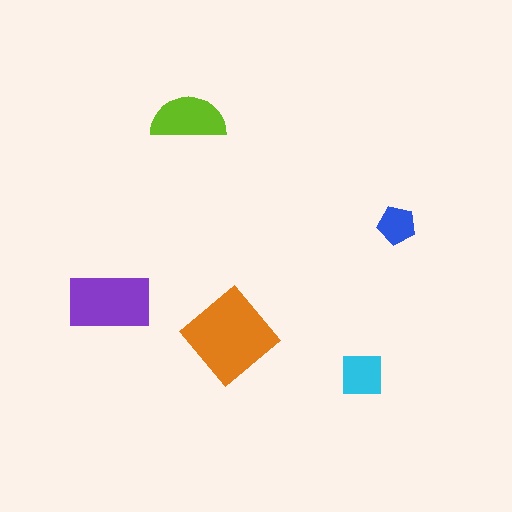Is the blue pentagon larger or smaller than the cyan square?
Smaller.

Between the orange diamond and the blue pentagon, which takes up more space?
The orange diamond.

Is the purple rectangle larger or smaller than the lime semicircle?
Larger.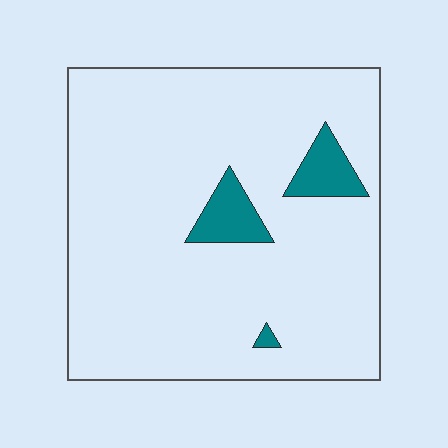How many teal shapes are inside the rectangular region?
3.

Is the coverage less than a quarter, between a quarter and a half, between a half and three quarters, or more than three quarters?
Less than a quarter.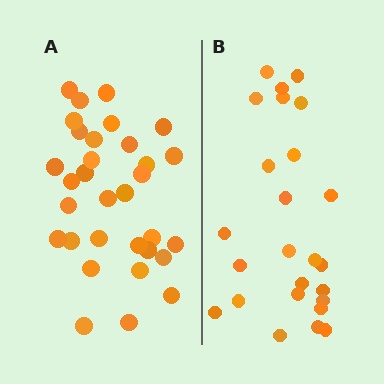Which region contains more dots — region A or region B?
Region A (the left region) has more dots.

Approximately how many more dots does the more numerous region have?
Region A has roughly 8 or so more dots than region B.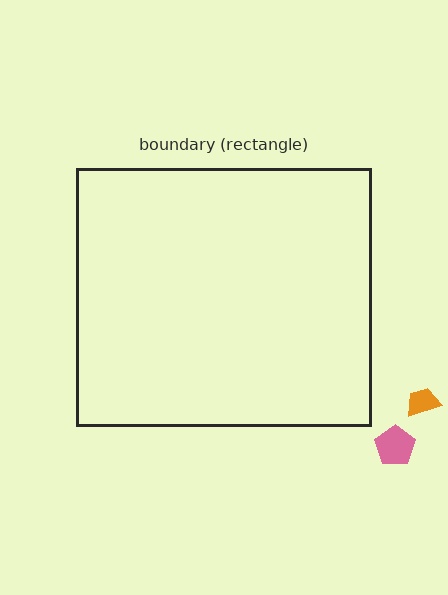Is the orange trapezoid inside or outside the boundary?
Outside.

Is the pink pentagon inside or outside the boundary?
Outside.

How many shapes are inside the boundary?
0 inside, 2 outside.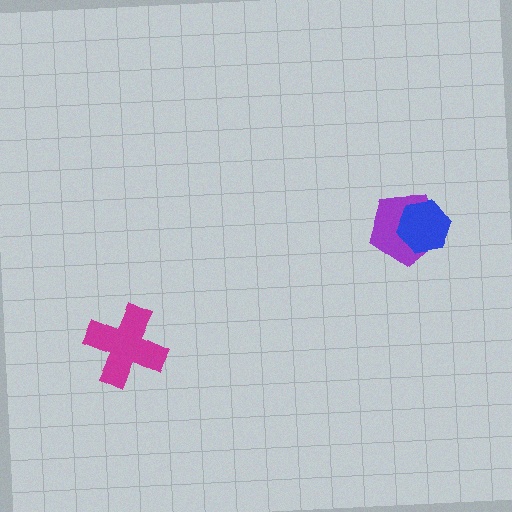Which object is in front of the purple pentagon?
The blue hexagon is in front of the purple pentagon.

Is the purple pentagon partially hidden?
Yes, it is partially covered by another shape.